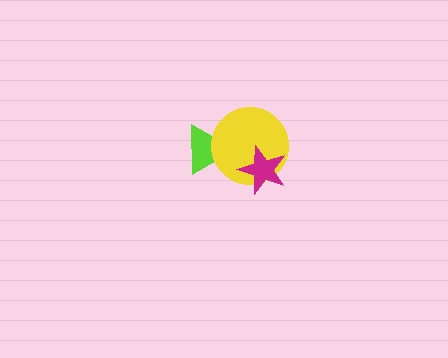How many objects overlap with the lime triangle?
1 object overlaps with the lime triangle.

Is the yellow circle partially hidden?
Yes, it is partially covered by another shape.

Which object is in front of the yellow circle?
The magenta star is in front of the yellow circle.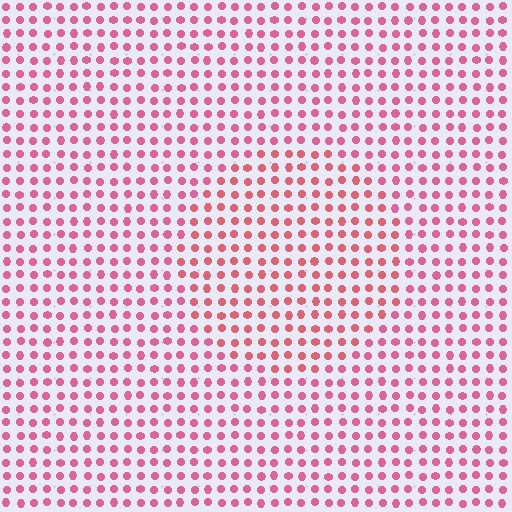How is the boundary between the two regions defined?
The boundary is defined purely by a slight shift in hue (about 18 degrees). Spacing, size, and orientation are identical on both sides.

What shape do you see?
I see a circle.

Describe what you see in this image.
The image is filled with small pink elements in a uniform arrangement. A circle-shaped region is visible where the elements are tinted to a slightly different hue, forming a subtle color boundary.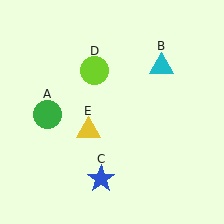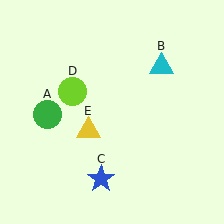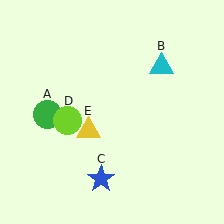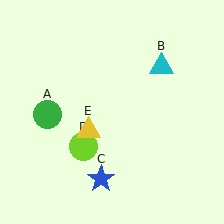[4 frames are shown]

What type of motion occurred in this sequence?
The lime circle (object D) rotated counterclockwise around the center of the scene.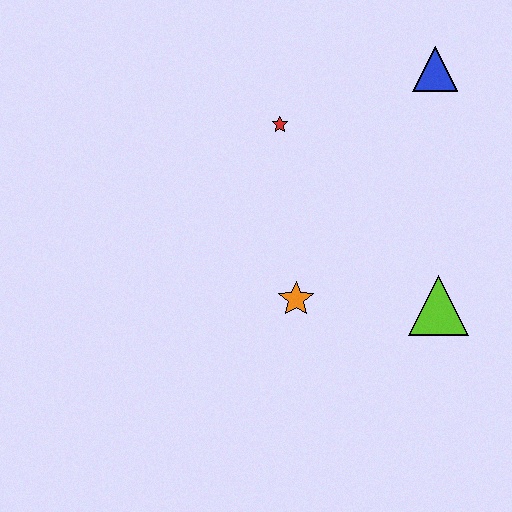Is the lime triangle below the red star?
Yes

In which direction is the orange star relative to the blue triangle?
The orange star is below the blue triangle.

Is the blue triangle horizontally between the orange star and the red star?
No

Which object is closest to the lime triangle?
The orange star is closest to the lime triangle.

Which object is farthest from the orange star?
The blue triangle is farthest from the orange star.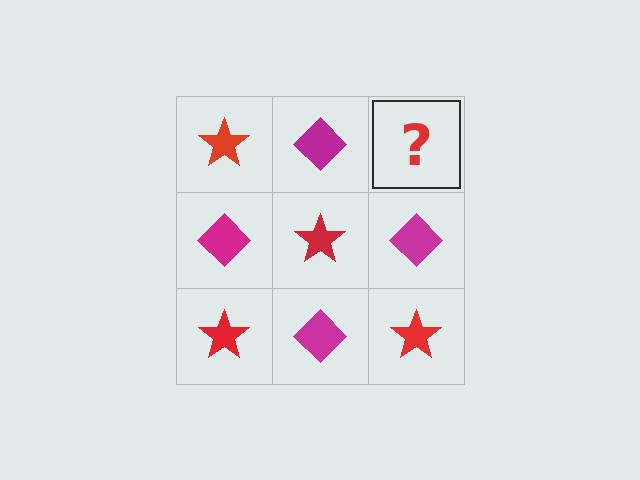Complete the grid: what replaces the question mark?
The question mark should be replaced with a red star.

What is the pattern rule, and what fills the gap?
The rule is that it alternates red star and magenta diamond in a checkerboard pattern. The gap should be filled with a red star.